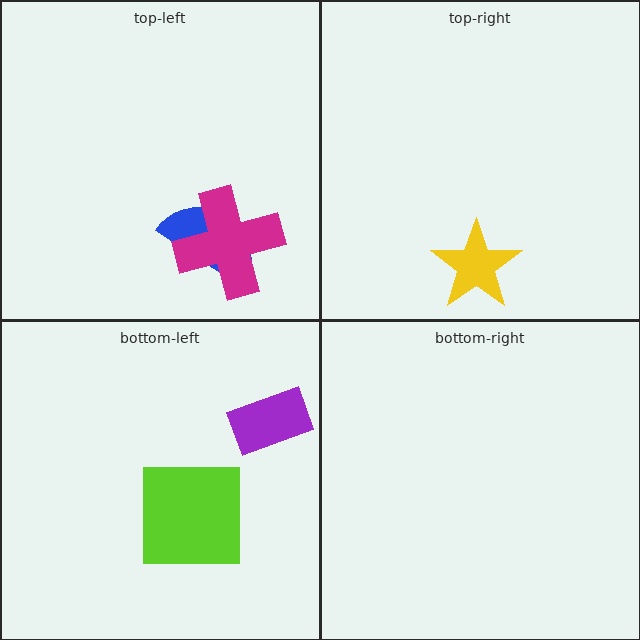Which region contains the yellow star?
The top-right region.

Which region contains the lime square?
The bottom-left region.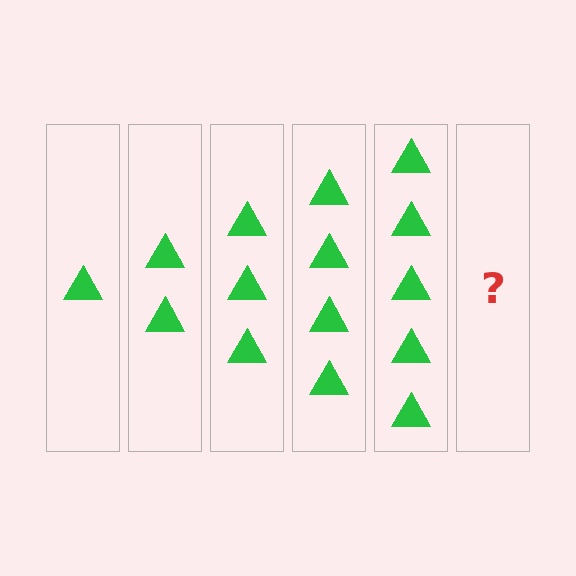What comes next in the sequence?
The next element should be 6 triangles.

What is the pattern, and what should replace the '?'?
The pattern is that each step adds one more triangle. The '?' should be 6 triangles.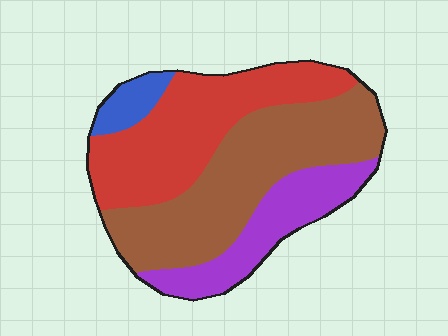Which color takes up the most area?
Brown, at roughly 40%.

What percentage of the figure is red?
Red takes up between a third and a half of the figure.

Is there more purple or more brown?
Brown.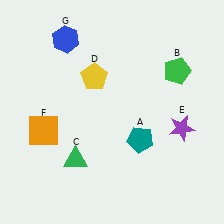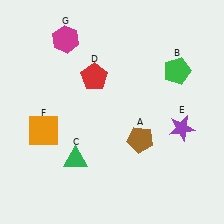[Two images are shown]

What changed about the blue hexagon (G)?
In Image 1, G is blue. In Image 2, it changed to magenta.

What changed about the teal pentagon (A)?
In Image 1, A is teal. In Image 2, it changed to brown.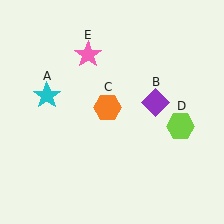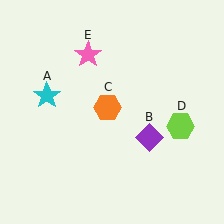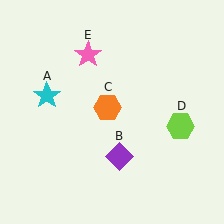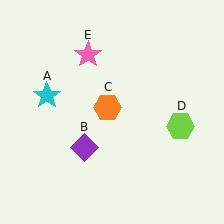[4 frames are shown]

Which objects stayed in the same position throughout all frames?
Cyan star (object A) and orange hexagon (object C) and lime hexagon (object D) and pink star (object E) remained stationary.